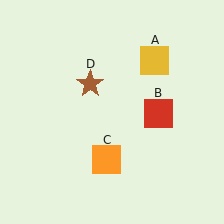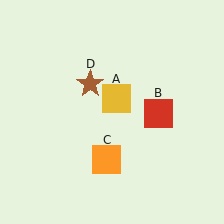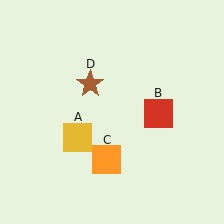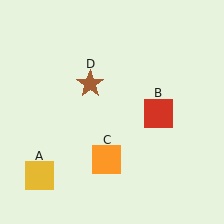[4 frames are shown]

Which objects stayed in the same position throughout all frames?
Red square (object B) and orange square (object C) and brown star (object D) remained stationary.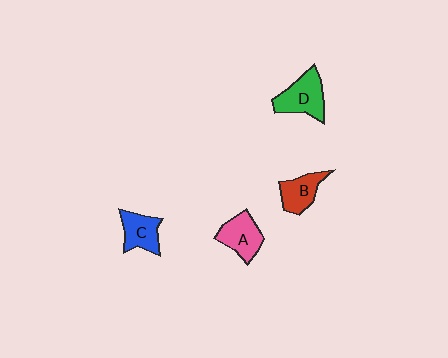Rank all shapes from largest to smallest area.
From largest to smallest: D (green), A (pink), C (blue), B (red).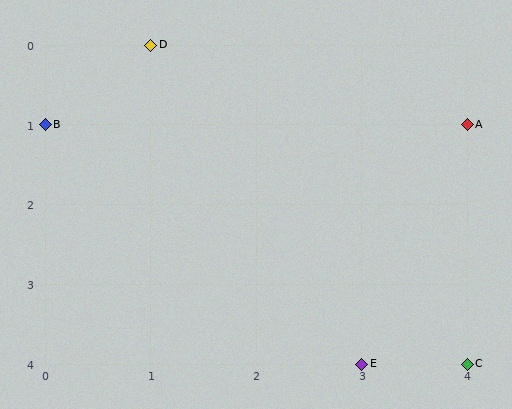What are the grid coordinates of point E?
Point E is at grid coordinates (3, 4).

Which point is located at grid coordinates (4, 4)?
Point C is at (4, 4).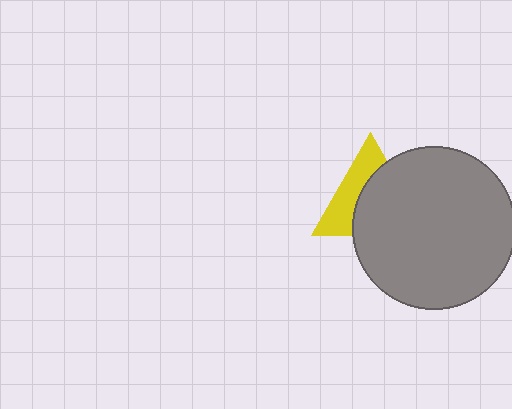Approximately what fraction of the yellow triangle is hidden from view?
Roughly 57% of the yellow triangle is hidden behind the gray circle.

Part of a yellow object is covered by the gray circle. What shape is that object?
It is a triangle.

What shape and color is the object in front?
The object in front is a gray circle.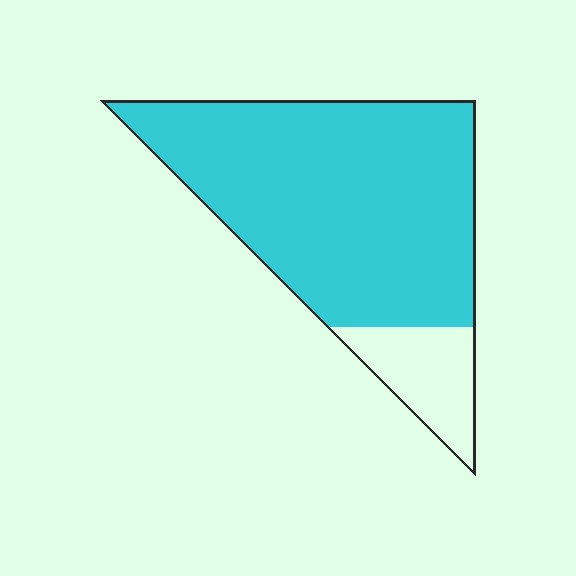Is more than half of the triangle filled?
Yes.